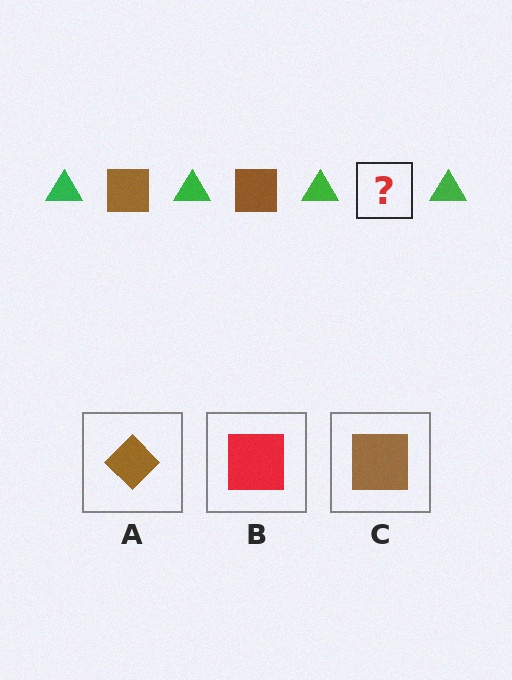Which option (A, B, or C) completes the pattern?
C.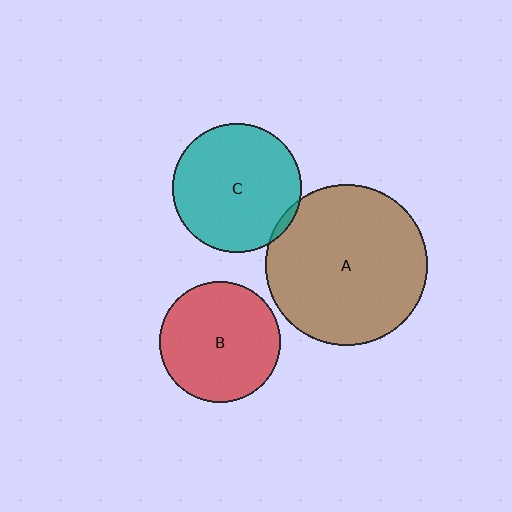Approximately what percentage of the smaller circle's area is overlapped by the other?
Approximately 5%.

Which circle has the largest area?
Circle A (brown).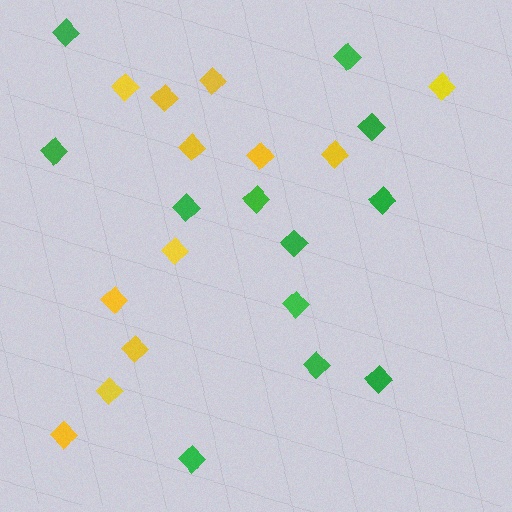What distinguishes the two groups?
There are 2 groups: one group of yellow diamonds (12) and one group of green diamonds (12).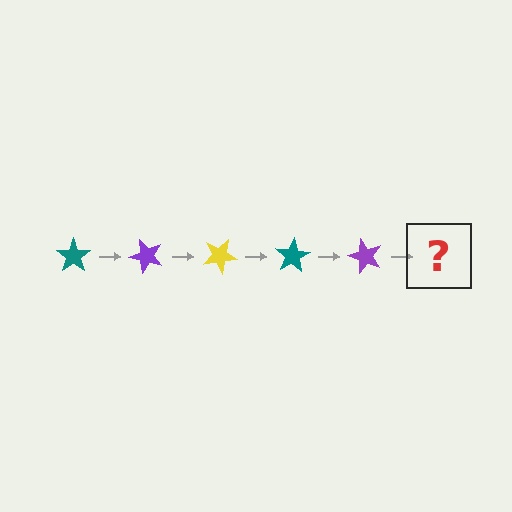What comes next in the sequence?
The next element should be a yellow star, rotated 250 degrees from the start.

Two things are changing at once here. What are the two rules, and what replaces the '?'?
The two rules are that it rotates 50 degrees each step and the color cycles through teal, purple, and yellow. The '?' should be a yellow star, rotated 250 degrees from the start.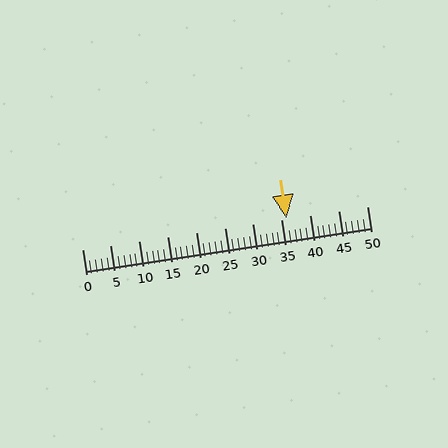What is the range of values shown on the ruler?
The ruler shows values from 0 to 50.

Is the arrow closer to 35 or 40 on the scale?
The arrow is closer to 35.